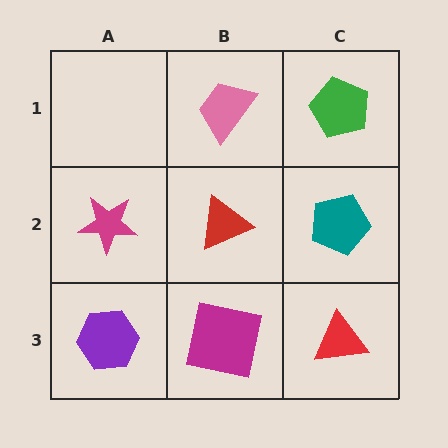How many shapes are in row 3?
3 shapes.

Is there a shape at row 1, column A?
No, that cell is empty.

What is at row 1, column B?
A pink trapezoid.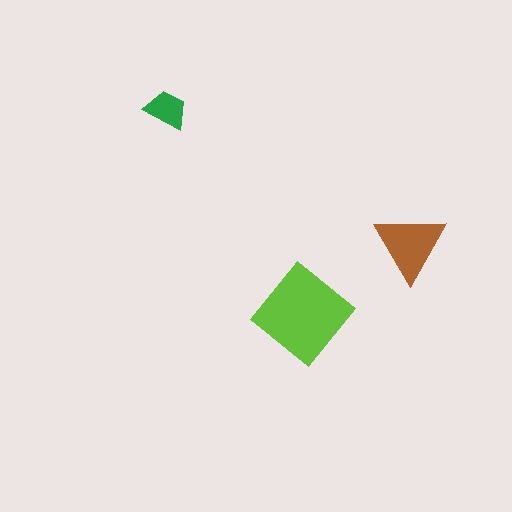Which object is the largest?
The lime diamond.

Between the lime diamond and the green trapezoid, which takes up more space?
The lime diamond.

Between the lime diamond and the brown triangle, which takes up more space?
The lime diamond.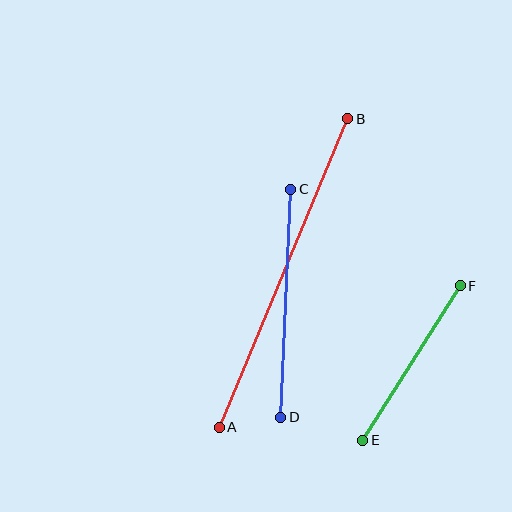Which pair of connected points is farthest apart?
Points A and B are farthest apart.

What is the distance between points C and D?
The distance is approximately 228 pixels.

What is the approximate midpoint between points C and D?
The midpoint is at approximately (286, 303) pixels.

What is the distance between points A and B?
The distance is approximately 334 pixels.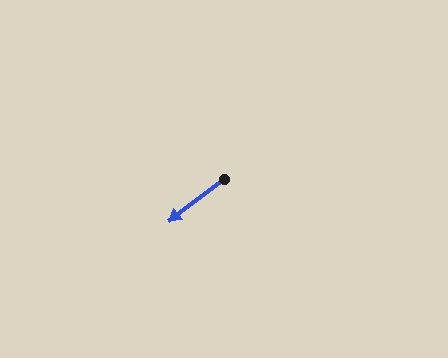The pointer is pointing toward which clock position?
Roughly 8 o'clock.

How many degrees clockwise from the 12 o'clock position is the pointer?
Approximately 233 degrees.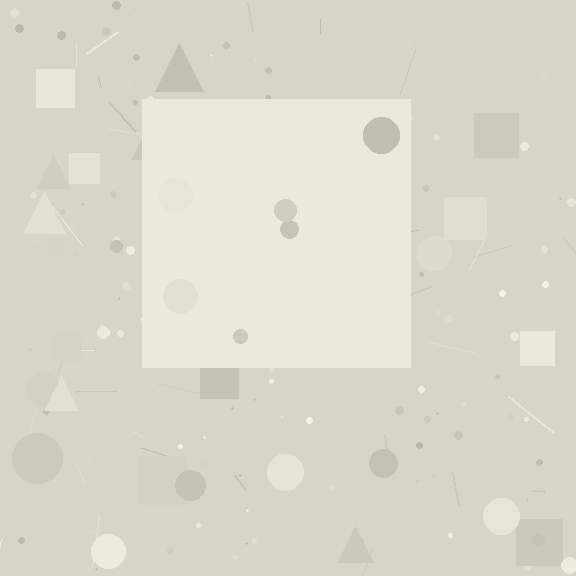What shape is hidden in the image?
A square is hidden in the image.